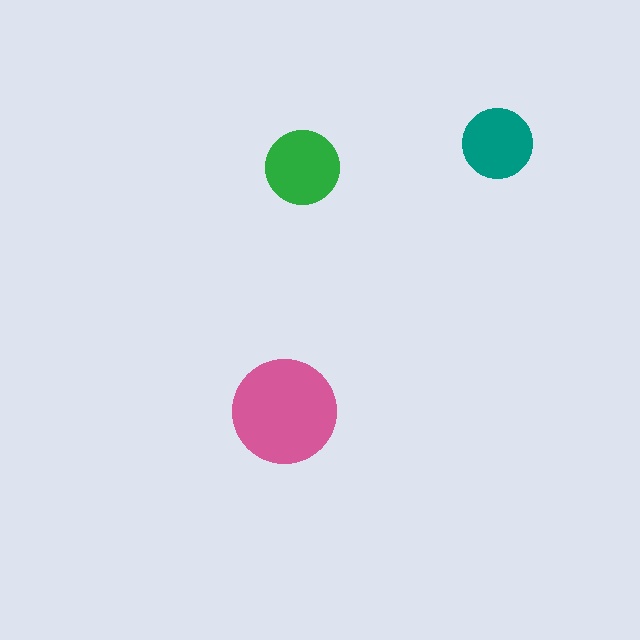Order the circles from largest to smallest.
the pink one, the green one, the teal one.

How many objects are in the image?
There are 3 objects in the image.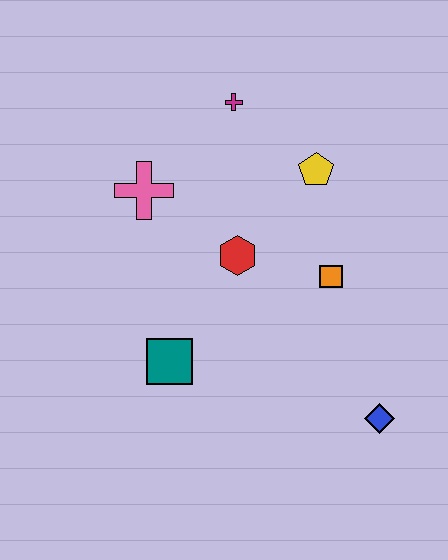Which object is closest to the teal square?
The red hexagon is closest to the teal square.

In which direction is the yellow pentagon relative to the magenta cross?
The yellow pentagon is to the right of the magenta cross.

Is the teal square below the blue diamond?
No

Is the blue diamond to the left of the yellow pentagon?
No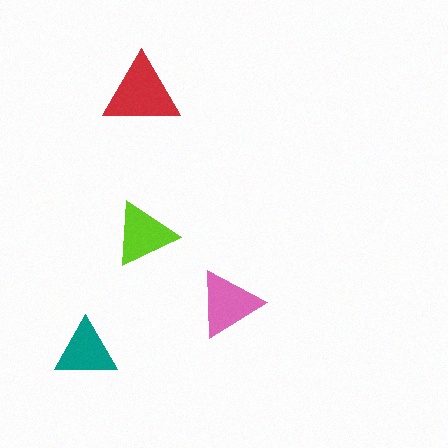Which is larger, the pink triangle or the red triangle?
The red one.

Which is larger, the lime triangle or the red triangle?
The red one.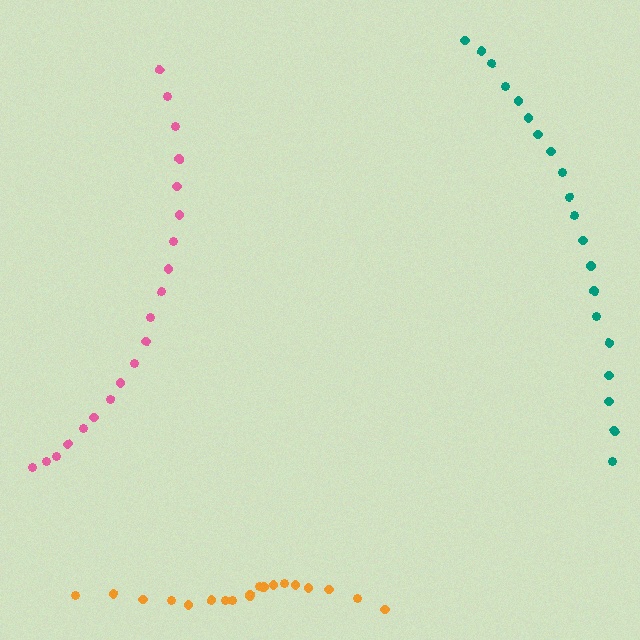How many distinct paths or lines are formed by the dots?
There are 3 distinct paths.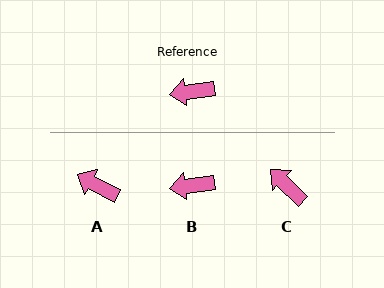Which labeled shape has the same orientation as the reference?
B.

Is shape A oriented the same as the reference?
No, it is off by about 35 degrees.